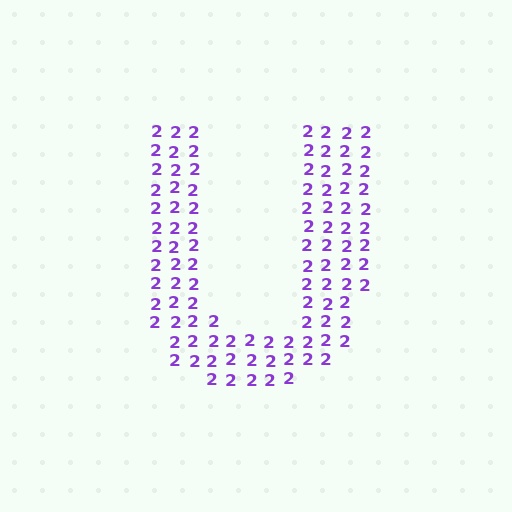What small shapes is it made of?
It is made of small digit 2's.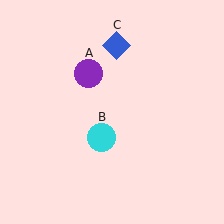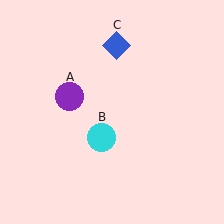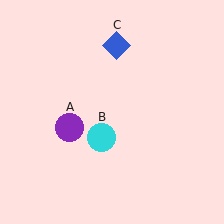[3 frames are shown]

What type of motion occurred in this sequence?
The purple circle (object A) rotated counterclockwise around the center of the scene.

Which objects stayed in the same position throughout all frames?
Cyan circle (object B) and blue diamond (object C) remained stationary.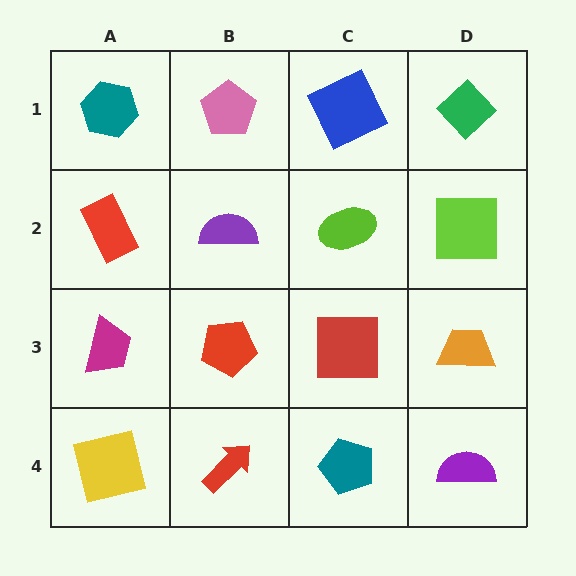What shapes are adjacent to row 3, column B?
A purple semicircle (row 2, column B), a red arrow (row 4, column B), a magenta trapezoid (row 3, column A), a red square (row 3, column C).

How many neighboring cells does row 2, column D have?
3.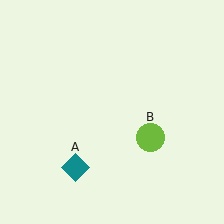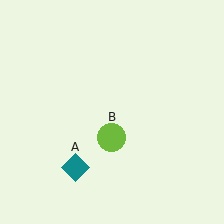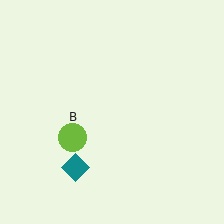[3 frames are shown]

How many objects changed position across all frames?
1 object changed position: lime circle (object B).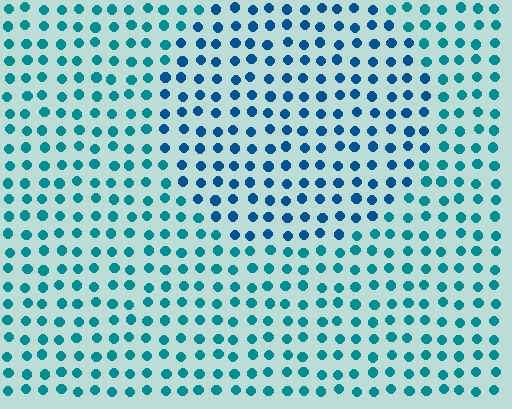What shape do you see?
I see a circle.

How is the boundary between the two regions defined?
The boundary is defined purely by a slight shift in hue (about 25 degrees). Spacing, size, and orientation are identical on both sides.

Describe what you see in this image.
The image is filled with small teal elements in a uniform arrangement. A circle-shaped region is visible where the elements are tinted to a slightly different hue, forming a subtle color boundary.